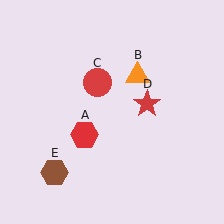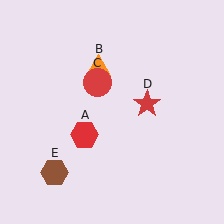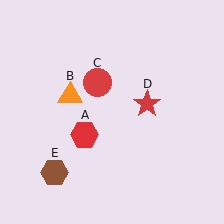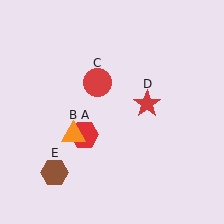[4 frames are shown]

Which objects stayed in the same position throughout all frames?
Red hexagon (object A) and red circle (object C) and red star (object D) and brown hexagon (object E) remained stationary.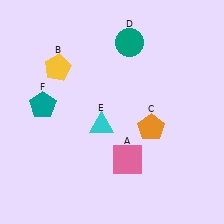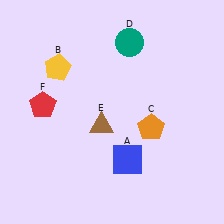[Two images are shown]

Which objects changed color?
A changed from pink to blue. E changed from cyan to brown. F changed from teal to red.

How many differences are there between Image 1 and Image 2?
There are 3 differences between the two images.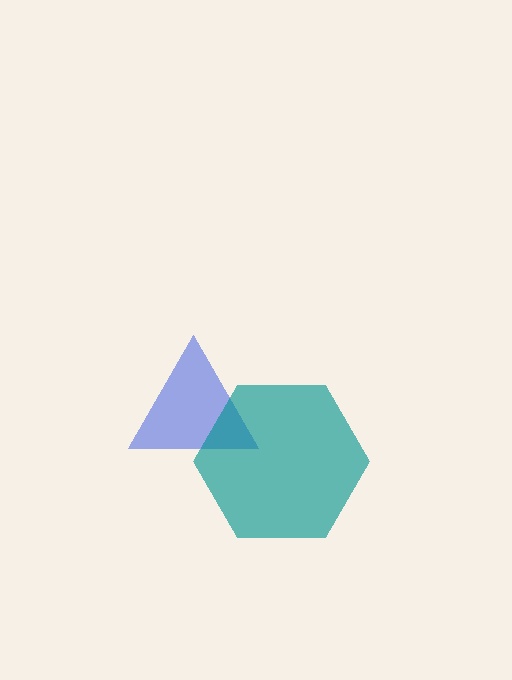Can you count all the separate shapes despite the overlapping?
Yes, there are 2 separate shapes.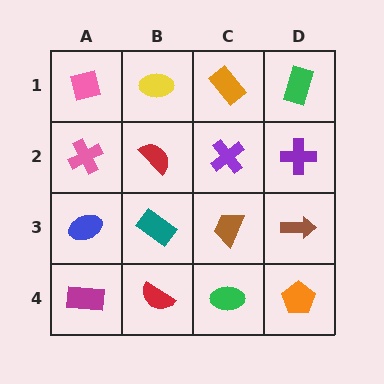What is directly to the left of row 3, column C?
A teal rectangle.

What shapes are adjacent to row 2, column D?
A green rectangle (row 1, column D), a brown arrow (row 3, column D), a purple cross (row 2, column C).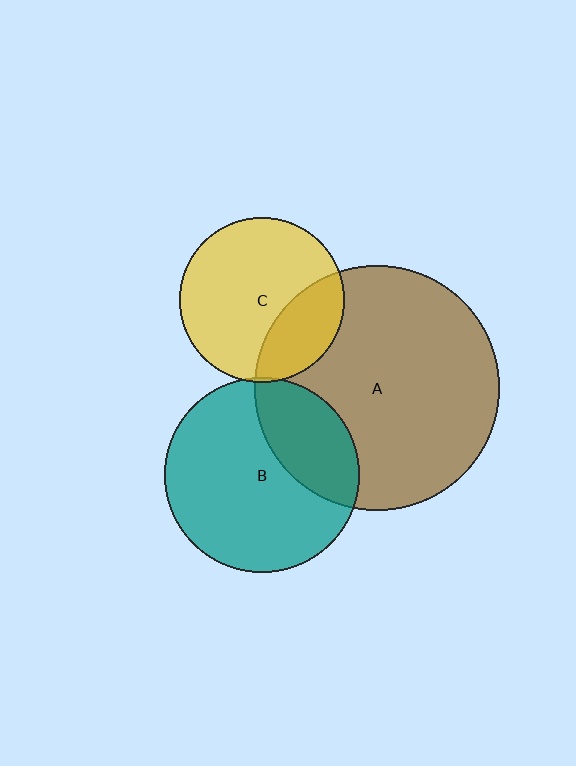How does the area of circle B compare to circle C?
Approximately 1.4 times.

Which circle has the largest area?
Circle A (brown).